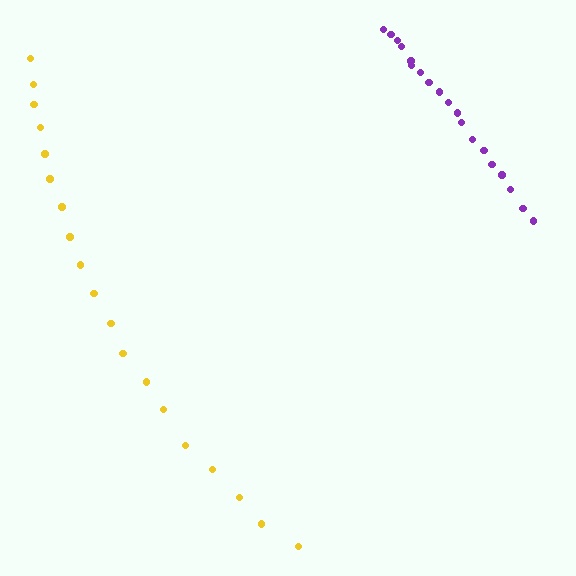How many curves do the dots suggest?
There are 2 distinct paths.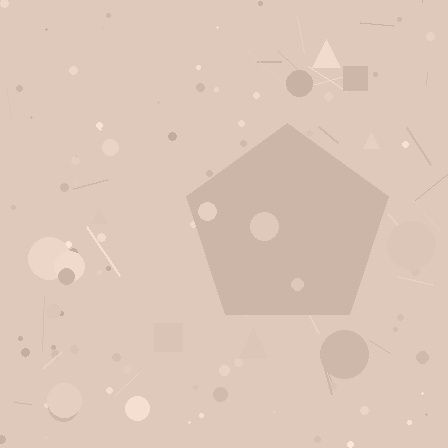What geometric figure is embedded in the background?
A pentagon is embedded in the background.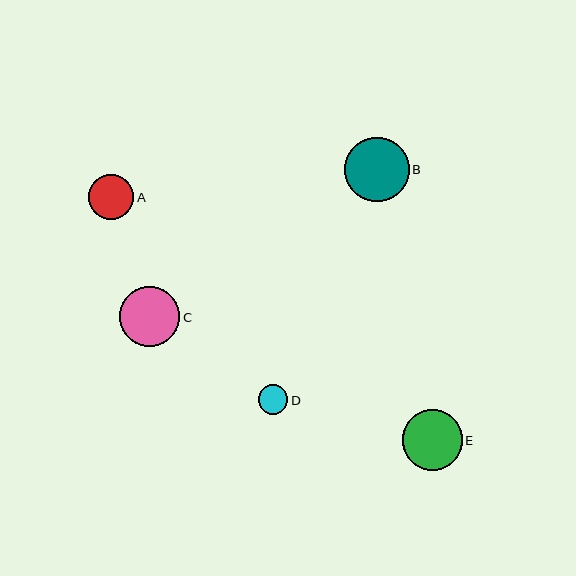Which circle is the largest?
Circle B is the largest with a size of approximately 65 pixels.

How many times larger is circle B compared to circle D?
Circle B is approximately 2.2 times the size of circle D.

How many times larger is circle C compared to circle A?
Circle C is approximately 1.3 times the size of circle A.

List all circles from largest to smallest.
From largest to smallest: B, E, C, A, D.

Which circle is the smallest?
Circle D is the smallest with a size of approximately 30 pixels.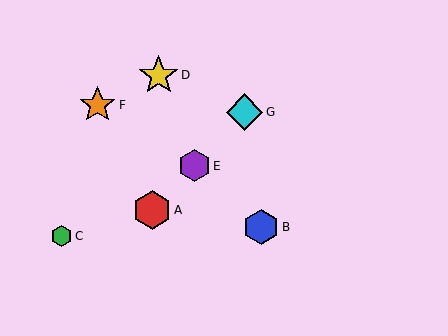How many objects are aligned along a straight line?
3 objects (A, E, G) are aligned along a straight line.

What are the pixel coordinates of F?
Object F is at (97, 105).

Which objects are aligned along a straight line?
Objects A, E, G are aligned along a straight line.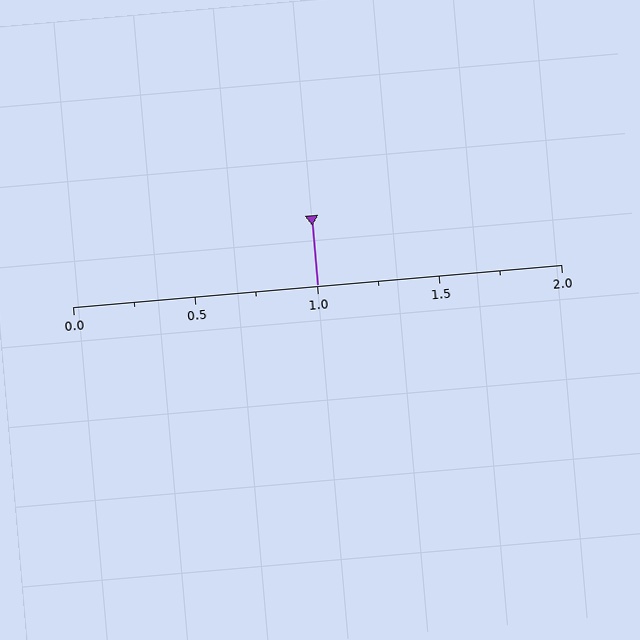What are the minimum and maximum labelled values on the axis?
The axis runs from 0.0 to 2.0.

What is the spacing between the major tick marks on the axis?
The major ticks are spaced 0.5 apart.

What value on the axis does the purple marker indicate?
The marker indicates approximately 1.